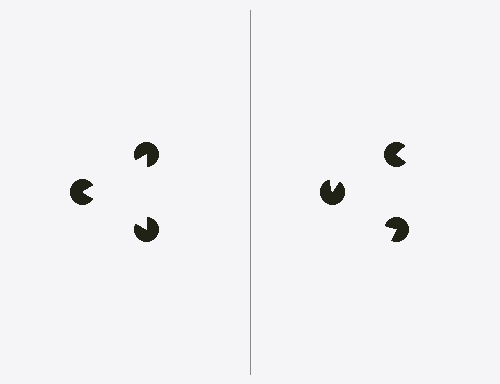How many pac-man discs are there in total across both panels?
6 — 3 on each side.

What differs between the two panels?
The pac-man discs are positioned identically on both sides; only the wedge orientations differ. On the left they align to a triangle; on the right they are misaligned.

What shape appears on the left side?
An illusory triangle.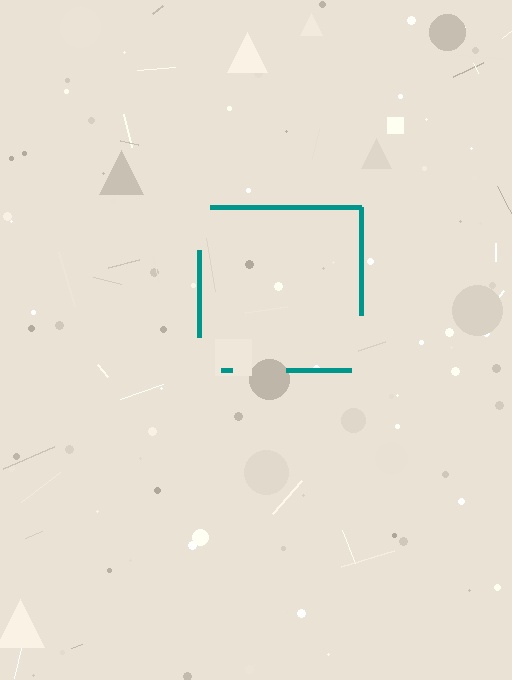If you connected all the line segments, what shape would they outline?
They would outline a square.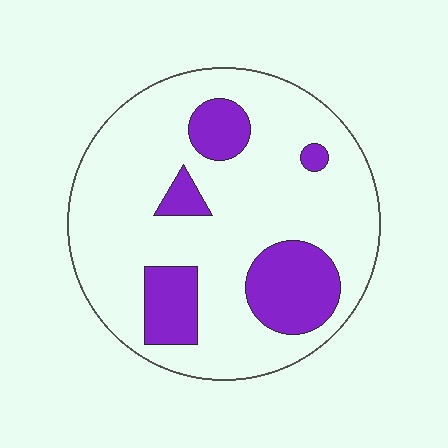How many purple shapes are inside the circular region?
5.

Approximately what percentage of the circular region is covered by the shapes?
Approximately 20%.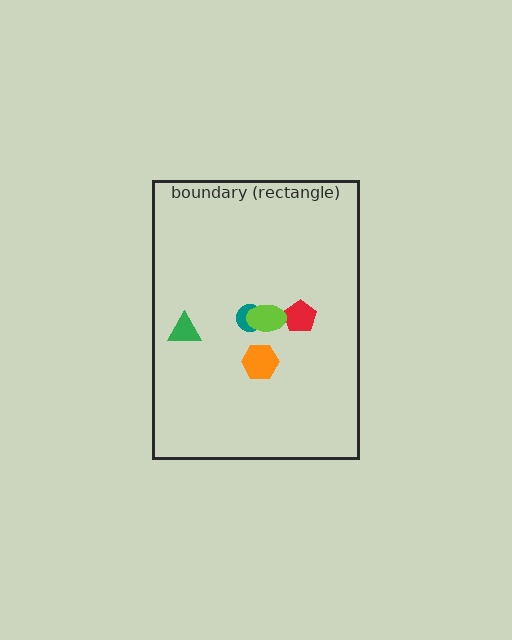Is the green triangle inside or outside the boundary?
Inside.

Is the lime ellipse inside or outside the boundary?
Inside.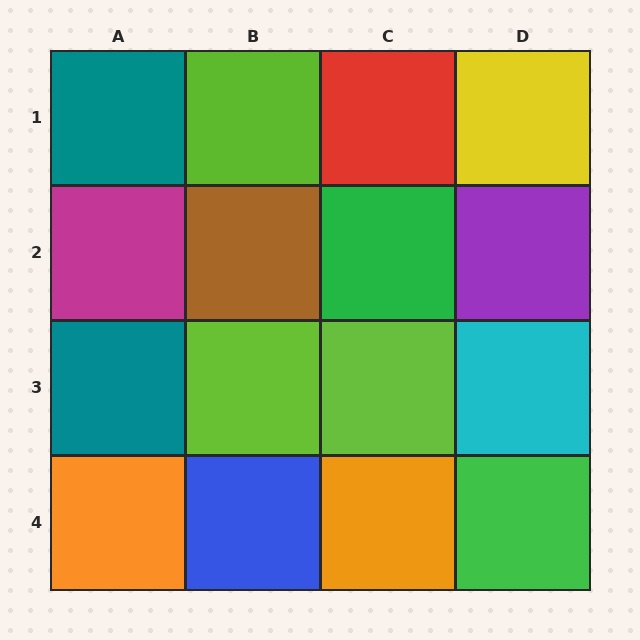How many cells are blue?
1 cell is blue.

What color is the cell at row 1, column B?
Lime.